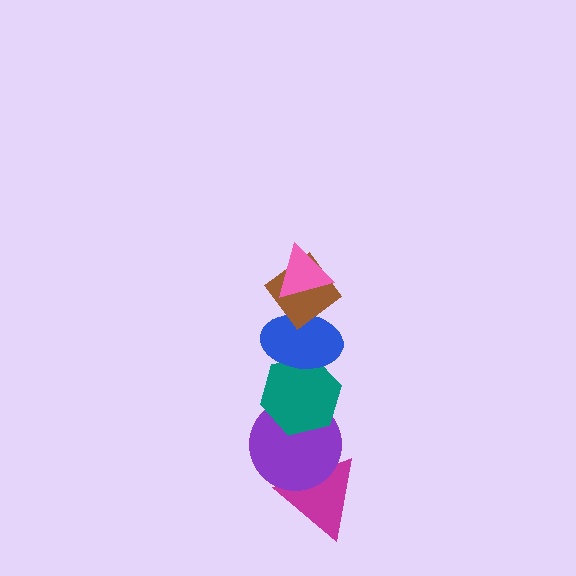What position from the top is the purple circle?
The purple circle is 5th from the top.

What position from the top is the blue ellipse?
The blue ellipse is 3rd from the top.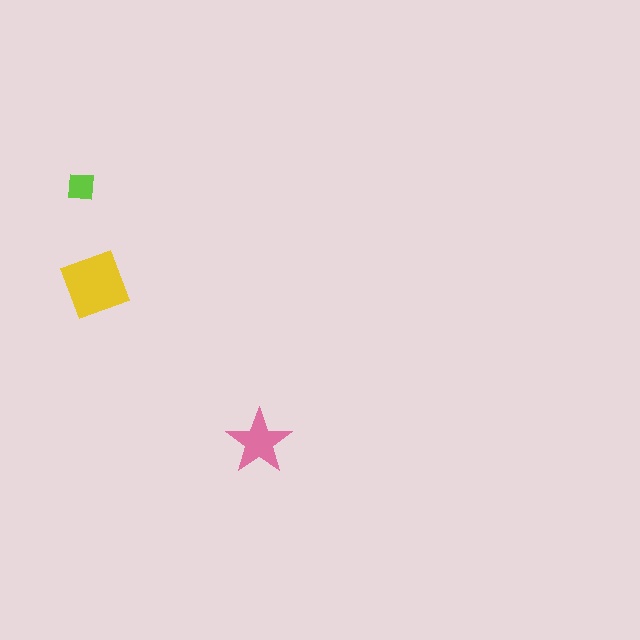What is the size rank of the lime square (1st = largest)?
3rd.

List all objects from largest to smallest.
The yellow square, the pink star, the lime square.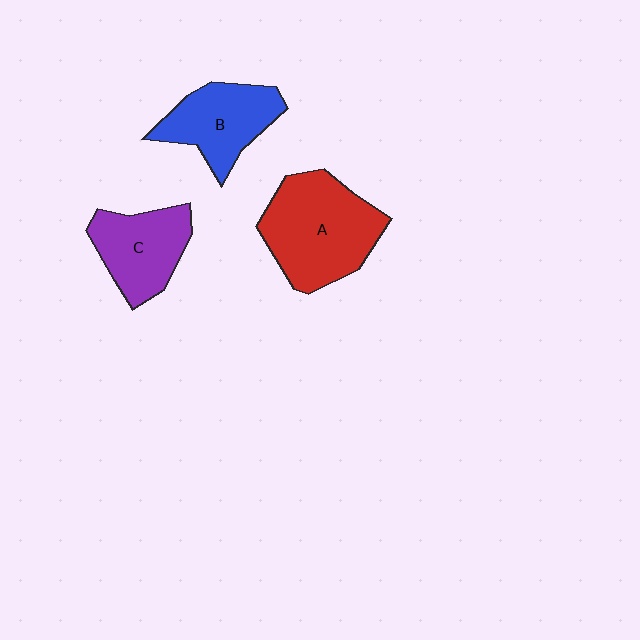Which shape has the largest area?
Shape A (red).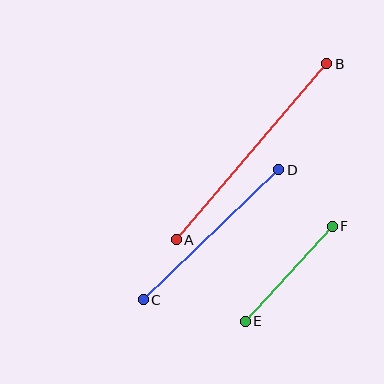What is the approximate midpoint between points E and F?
The midpoint is at approximately (289, 274) pixels.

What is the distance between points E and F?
The distance is approximately 129 pixels.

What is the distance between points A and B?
The distance is approximately 232 pixels.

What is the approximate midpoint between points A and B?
The midpoint is at approximately (251, 152) pixels.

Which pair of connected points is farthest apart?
Points A and B are farthest apart.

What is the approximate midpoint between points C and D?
The midpoint is at approximately (211, 235) pixels.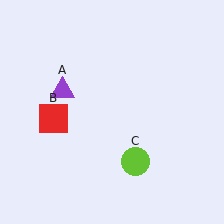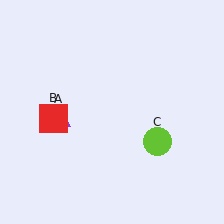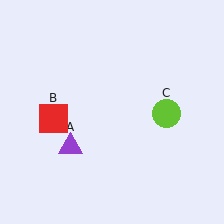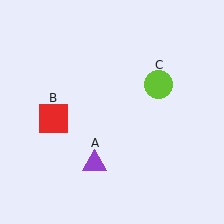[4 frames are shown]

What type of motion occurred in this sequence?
The purple triangle (object A), lime circle (object C) rotated counterclockwise around the center of the scene.